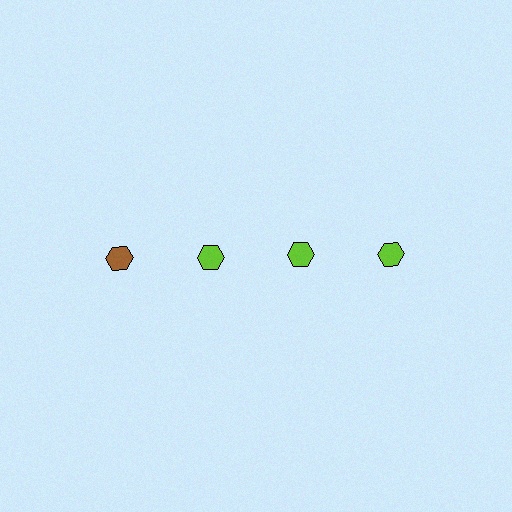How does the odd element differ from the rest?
It has a different color: brown instead of lime.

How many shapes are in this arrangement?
There are 4 shapes arranged in a grid pattern.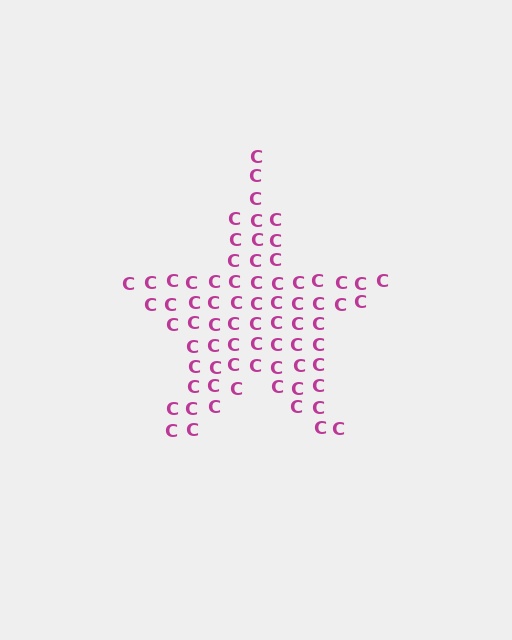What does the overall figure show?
The overall figure shows a star.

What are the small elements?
The small elements are letter C's.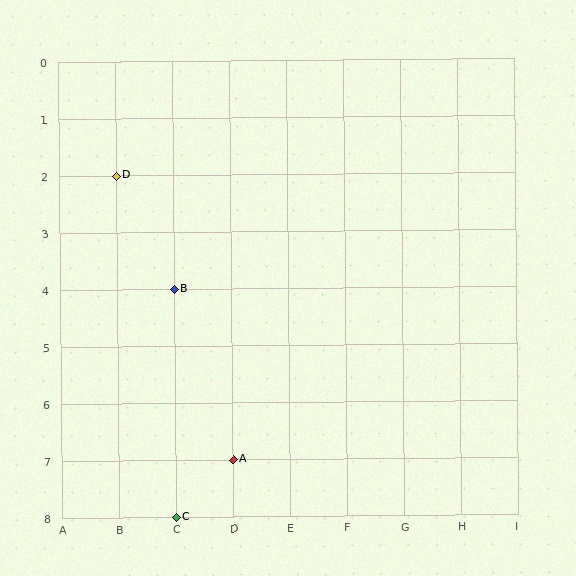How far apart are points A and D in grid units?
Points A and D are 2 columns and 5 rows apart (about 5.4 grid units diagonally).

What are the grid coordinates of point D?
Point D is at grid coordinates (B, 2).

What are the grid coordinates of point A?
Point A is at grid coordinates (D, 7).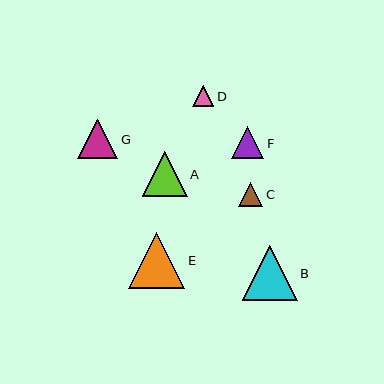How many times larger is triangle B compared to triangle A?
Triangle B is approximately 1.2 times the size of triangle A.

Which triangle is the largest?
Triangle E is the largest with a size of approximately 56 pixels.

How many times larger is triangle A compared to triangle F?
Triangle A is approximately 1.4 times the size of triangle F.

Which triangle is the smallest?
Triangle D is the smallest with a size of approximately 21 pixels.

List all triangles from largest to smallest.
From largest to smallest: E, B, A, G, F, C, D.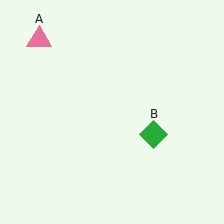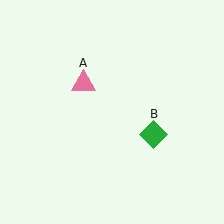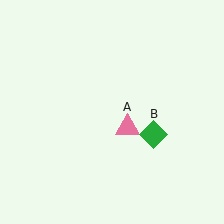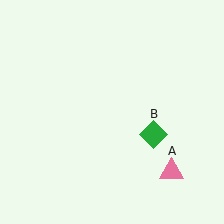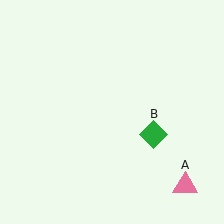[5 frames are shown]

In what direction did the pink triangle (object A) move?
The pink triangle (object A) moved down and to the right.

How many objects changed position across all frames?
1 object changed position: pink triangle (object A).